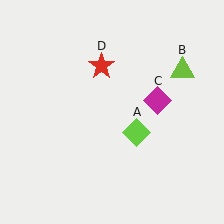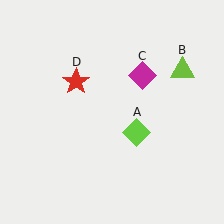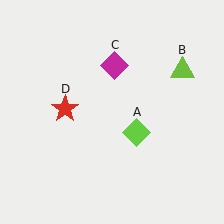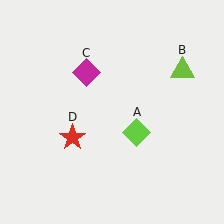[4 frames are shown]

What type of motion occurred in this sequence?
The magenta diamond (object C), red star (object D) rotated counterclockwise around the center of the scene.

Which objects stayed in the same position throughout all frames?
Lime diamond (object A) and lime triangle (object B) remained stationary.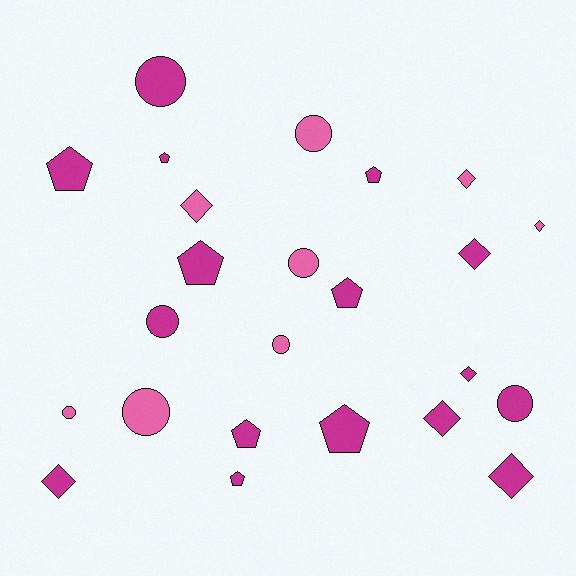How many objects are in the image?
There are 24 objects.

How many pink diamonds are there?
There are 3 pink diamonds.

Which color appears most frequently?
Magenta, with 16 objects.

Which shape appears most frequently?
Pentagon, with 8 objects.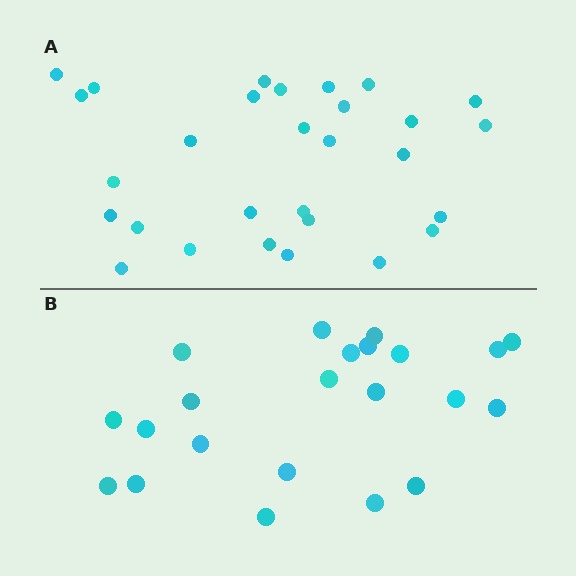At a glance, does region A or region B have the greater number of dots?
Region A (the top region) has more dots.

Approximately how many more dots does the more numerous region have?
Region A has roughly 8 or so more dots than region B.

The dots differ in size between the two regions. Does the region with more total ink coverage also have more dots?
No. Region B has more total ink coverage because its dots are larger, but region A actually contains more individual dots. Total area can be misleading — the number of items is what matters here.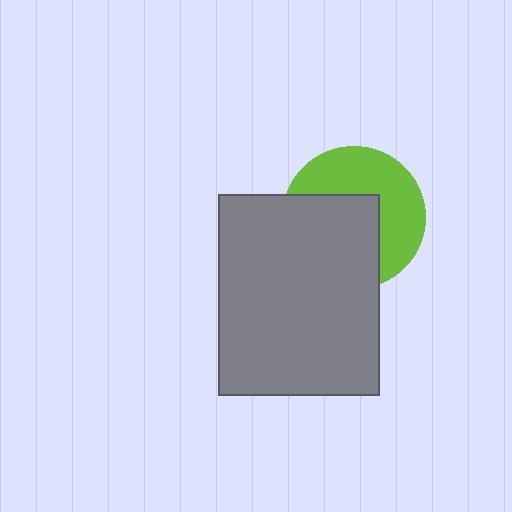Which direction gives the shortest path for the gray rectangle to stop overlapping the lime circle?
Moving toward the lower-left gives the shortest separation.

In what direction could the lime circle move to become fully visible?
The lime circle could move toward the upper-right. That would shift it out from behind the gray rectangle entirely.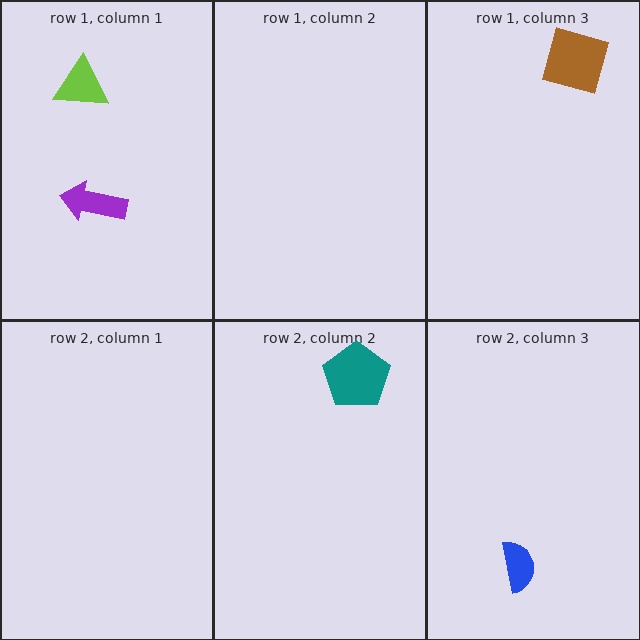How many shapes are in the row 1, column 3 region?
1.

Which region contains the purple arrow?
The row 1, column 1 region.